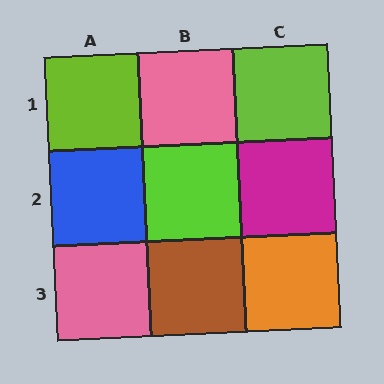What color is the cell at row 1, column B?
Pink.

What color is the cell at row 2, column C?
Magenta.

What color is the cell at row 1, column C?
Lime.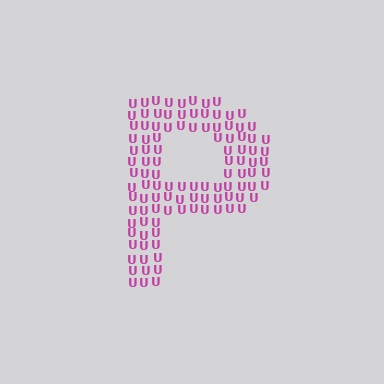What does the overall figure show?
The overall figure shows the letter P.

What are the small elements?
The small elements are letter U's.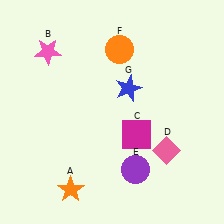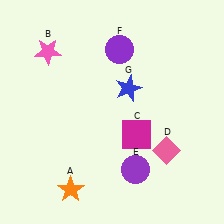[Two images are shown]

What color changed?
The circle (F) changed from orange in Image 1 to purple in Image 2.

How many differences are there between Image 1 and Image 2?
There is 1 difference between the two images.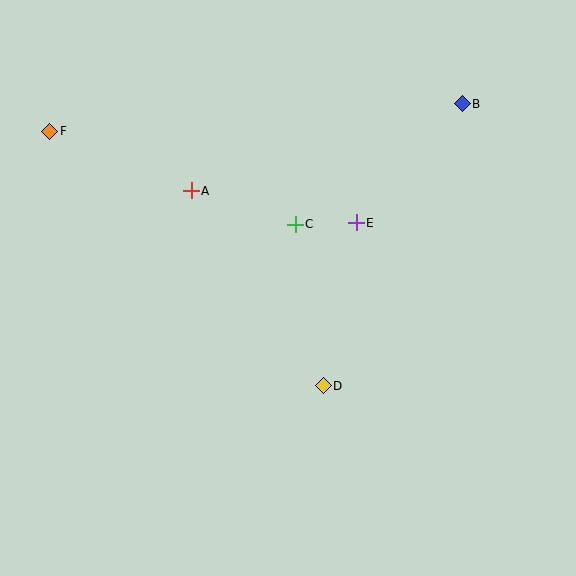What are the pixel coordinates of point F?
Point F is at (50, 131).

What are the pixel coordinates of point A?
Point A is at (191, 191).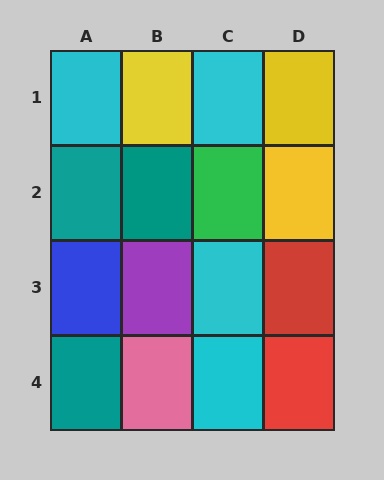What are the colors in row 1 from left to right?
Cyan, yellow, cyan, yellow.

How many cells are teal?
3 cells are teal.